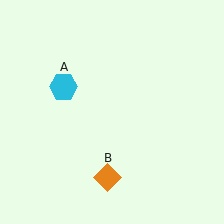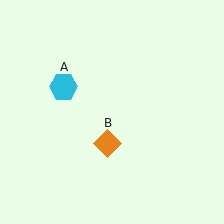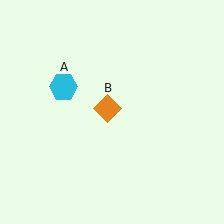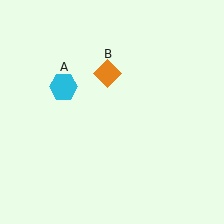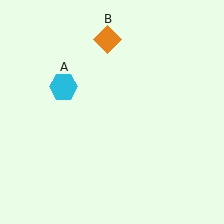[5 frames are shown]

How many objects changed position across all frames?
1 object changed position: orange diamond (object B).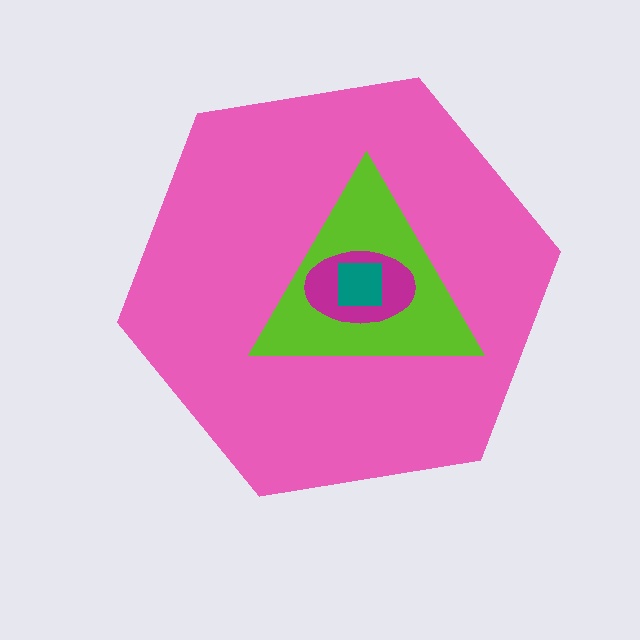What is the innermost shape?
The teal square.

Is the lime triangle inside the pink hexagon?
Yes.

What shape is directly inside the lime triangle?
The magenta ellipse.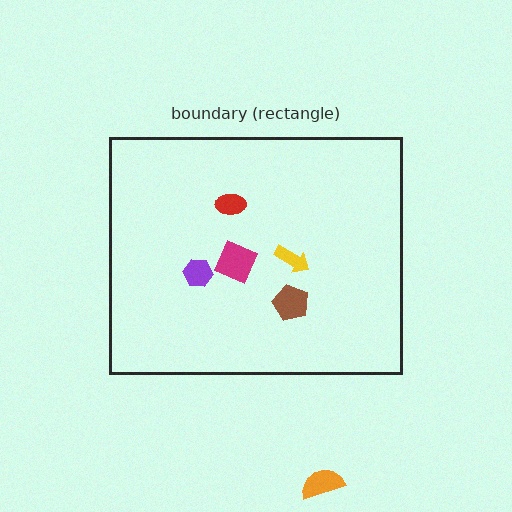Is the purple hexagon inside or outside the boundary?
Inside.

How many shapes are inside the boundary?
5 inside, 1 outside.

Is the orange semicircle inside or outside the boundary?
Outside.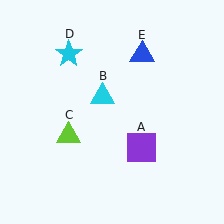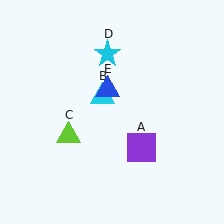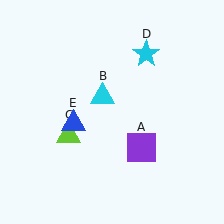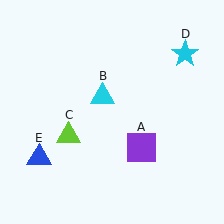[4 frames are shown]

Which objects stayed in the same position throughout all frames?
Purple square (object A) and cyan triangle (object B) and lime triangle (object C) remained stationary.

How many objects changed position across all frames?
2 objects changed position: cyan star (object D), blue triangle (object E).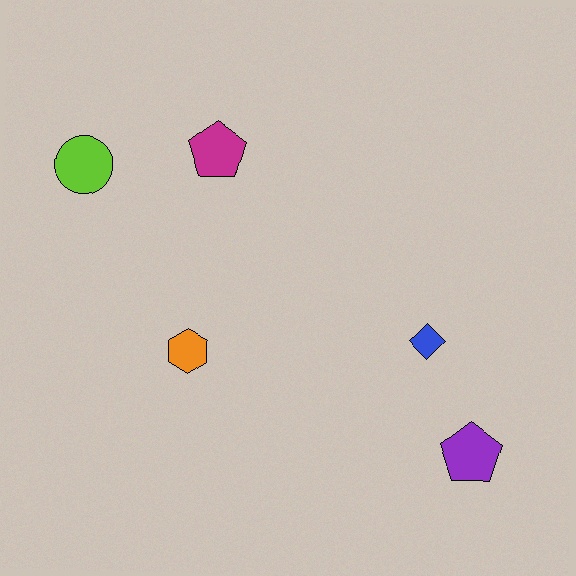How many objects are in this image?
There are 5 objects.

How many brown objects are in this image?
There are no brown objects.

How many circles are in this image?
There is 1 circle.